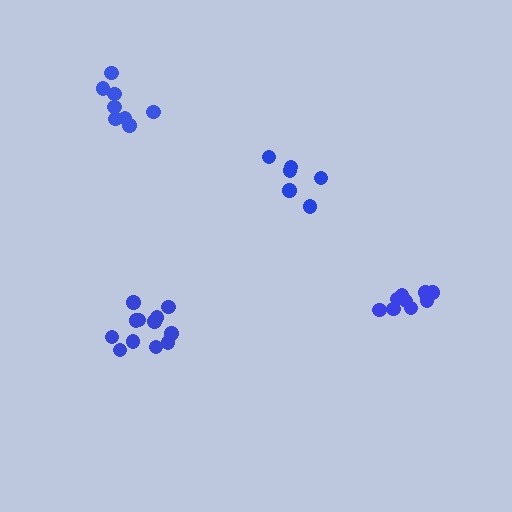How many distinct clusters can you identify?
There are 4 distinct clusters.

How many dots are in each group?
Group 1: 9 dots, Group 2: 8 dots, Group 3: 12 dots, Group 4: 6 dots (35 total).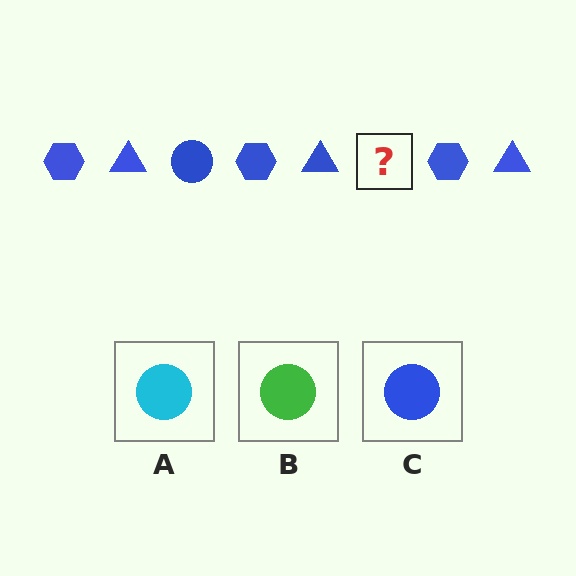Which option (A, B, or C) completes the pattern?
C.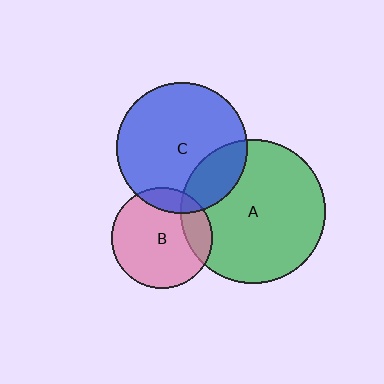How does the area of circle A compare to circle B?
Approximately 2.0 times.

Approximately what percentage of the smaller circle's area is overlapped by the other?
Approximately 20%.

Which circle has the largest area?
Circle A (green).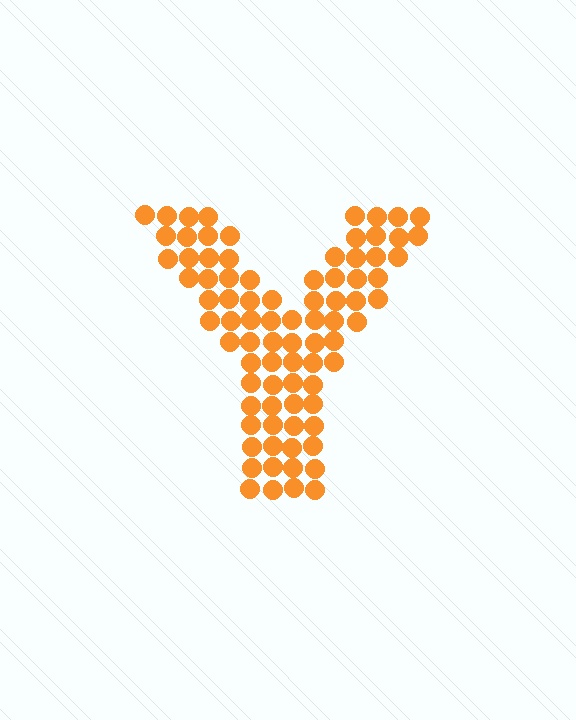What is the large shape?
The large shape is the letter Y.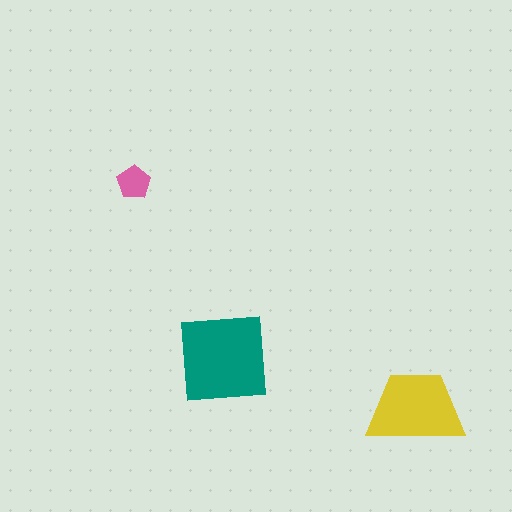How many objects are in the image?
There are 3 objects in the image.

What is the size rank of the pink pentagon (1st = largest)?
3rd.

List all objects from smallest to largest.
The pink pentagon, the yellow trapezoid, the teal square.